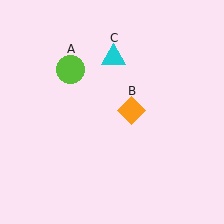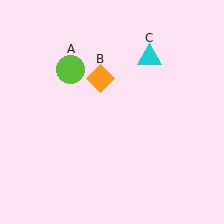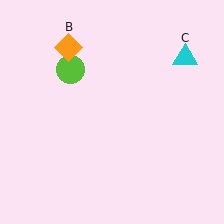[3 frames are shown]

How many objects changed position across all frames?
2 objects changed position: orange diamond (object B), cyan triangle (object C).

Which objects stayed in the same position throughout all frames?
Lime circle (object A) remained stationary.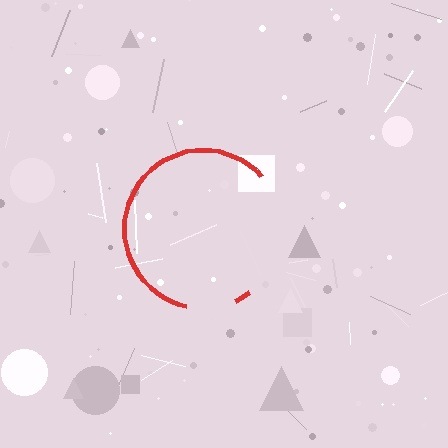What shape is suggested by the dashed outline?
The dashed outline suggests a circle.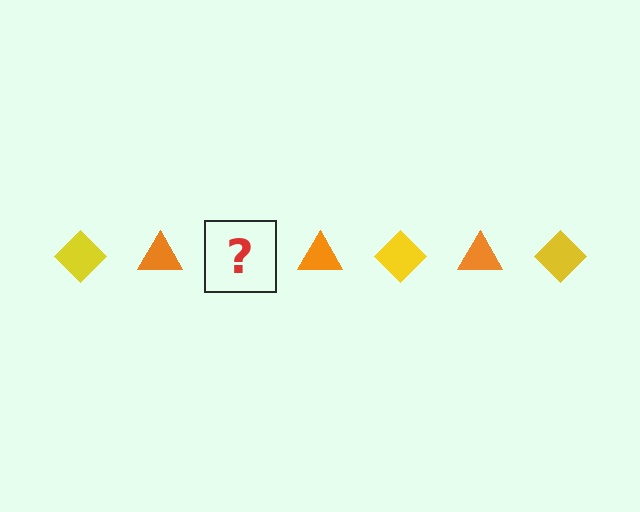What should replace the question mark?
The question mark should be replaced with a yellow diamond.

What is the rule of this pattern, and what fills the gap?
The rule is that the pattern alternates between yellow diamond and orange triangle. The gap should be filled with a yellow diamond.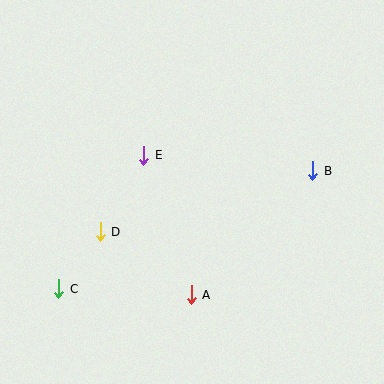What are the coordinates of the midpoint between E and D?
The midpoint between E and D is at (122, 193).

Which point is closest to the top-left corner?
Point E is closest to the top-left corner.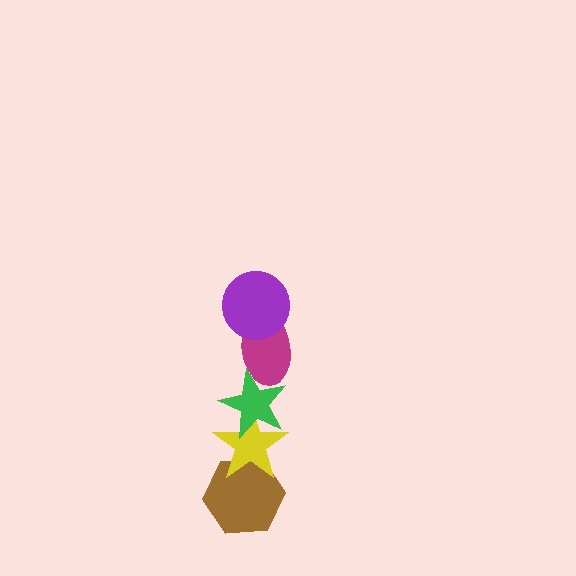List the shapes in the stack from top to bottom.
From top to bottom: the purple circle, the magenta ellipse, the green star, the yellow star, the brown hexagon.